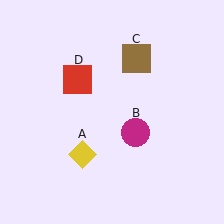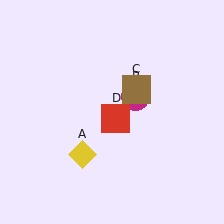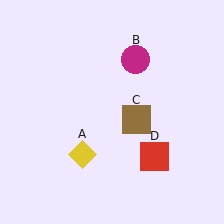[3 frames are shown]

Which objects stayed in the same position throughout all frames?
Yellow diamond (object A) remained stationary.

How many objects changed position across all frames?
3 objects changed position: magenta circle (object B), brown square (object C), red square (object D).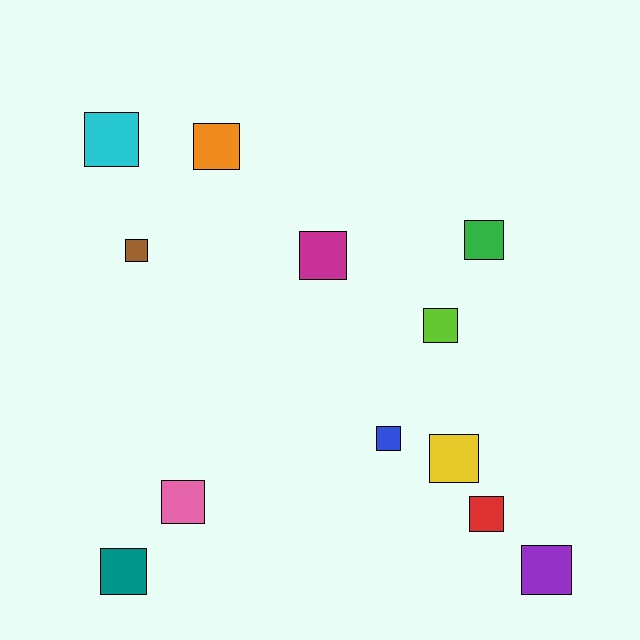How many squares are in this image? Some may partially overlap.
There are 12 squares.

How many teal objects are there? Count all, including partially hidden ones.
There is 1 teal object.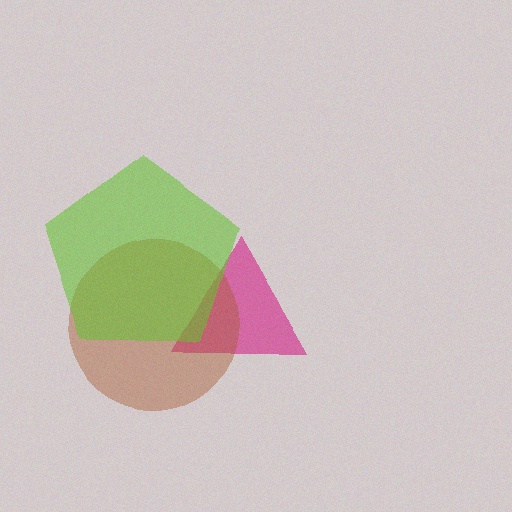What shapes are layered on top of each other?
The layered shapes are: a magenta triangle, a brown circle, a lime pentagon.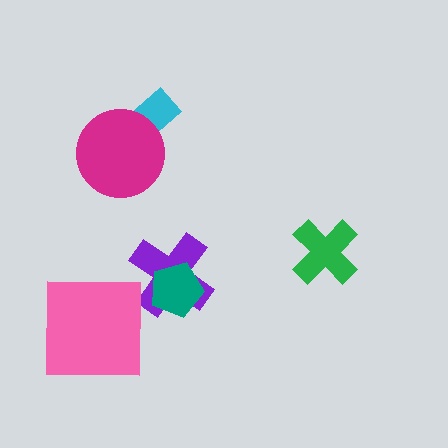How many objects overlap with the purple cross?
1 object overlaps with the purple cross.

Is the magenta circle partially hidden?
No, no other shape covers it.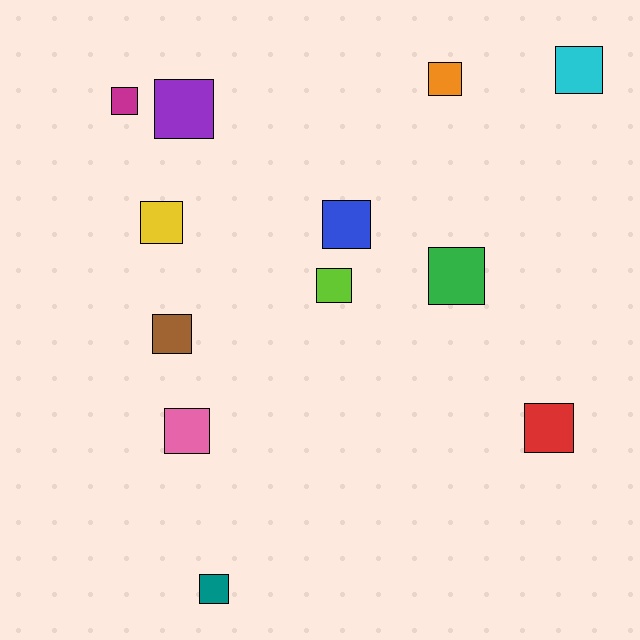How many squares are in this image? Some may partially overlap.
There are 12 squares.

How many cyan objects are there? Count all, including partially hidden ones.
There is 1 cyan object.